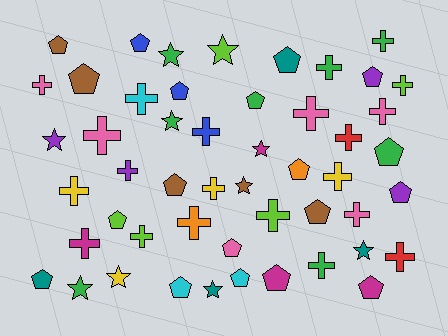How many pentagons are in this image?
There are 19 pentagons.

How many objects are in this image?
There are 50 objects.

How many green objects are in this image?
There are 8 green objects.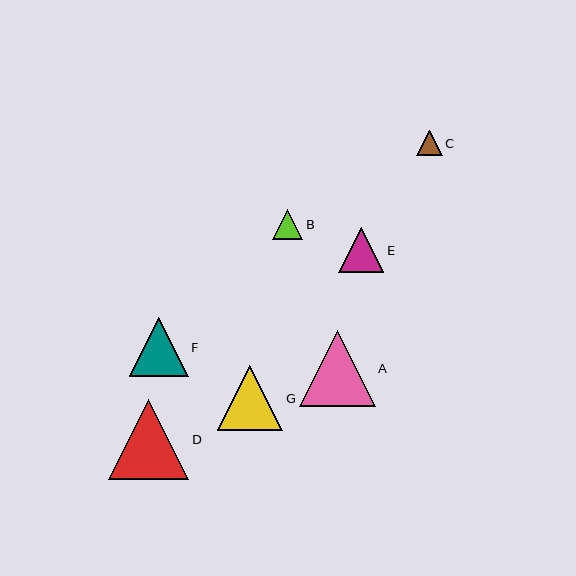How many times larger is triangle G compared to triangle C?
Triangle G is approximately 2.6 times the size of triangle C.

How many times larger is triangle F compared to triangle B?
Triangle F is approximately 1.9 times the size of triangle B.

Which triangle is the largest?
Triangle D is the largest with a size of approximately 80 pixels.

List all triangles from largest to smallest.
From largest to smallest: D, A, G, F, E, B, C.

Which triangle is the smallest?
Triangle C is the smallest with a size of approximately 25 pixels.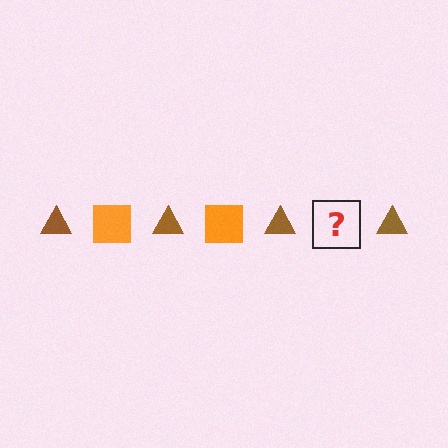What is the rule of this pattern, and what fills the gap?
The rule is that the pattern alternates between brown triangle and orange square. The gap should be filled with an orange square.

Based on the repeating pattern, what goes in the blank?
The blank should be an orange square.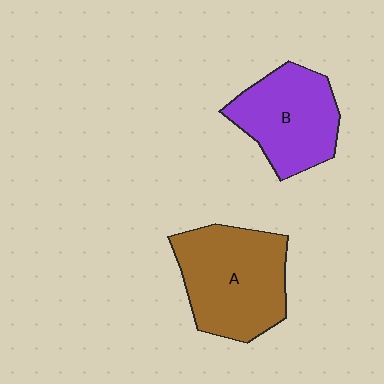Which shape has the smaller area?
Shape B (purple).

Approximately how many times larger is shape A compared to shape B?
Approximately 1.2 times.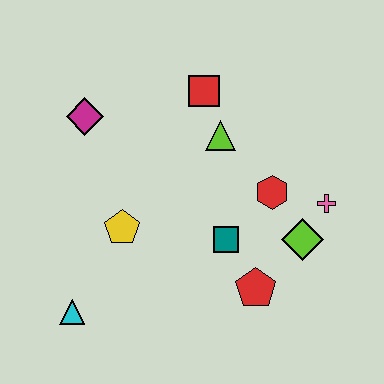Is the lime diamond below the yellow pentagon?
Yes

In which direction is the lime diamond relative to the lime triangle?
The lime diamond is below the lime triangle.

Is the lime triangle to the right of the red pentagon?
No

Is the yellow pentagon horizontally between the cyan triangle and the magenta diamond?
No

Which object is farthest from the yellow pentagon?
The pink cross is farthest from the yellow pentagon.